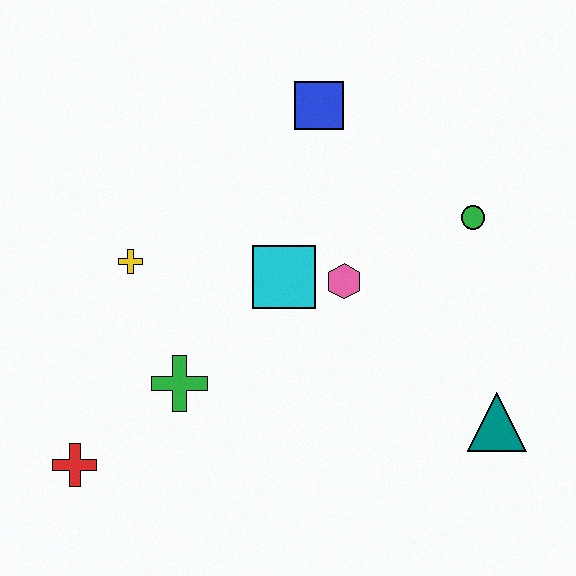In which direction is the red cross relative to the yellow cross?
The red cross is below the yellow cross.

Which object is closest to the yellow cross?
The green cross is closest to the yellow cross.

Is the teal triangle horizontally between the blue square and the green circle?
No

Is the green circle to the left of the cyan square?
No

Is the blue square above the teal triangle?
Yes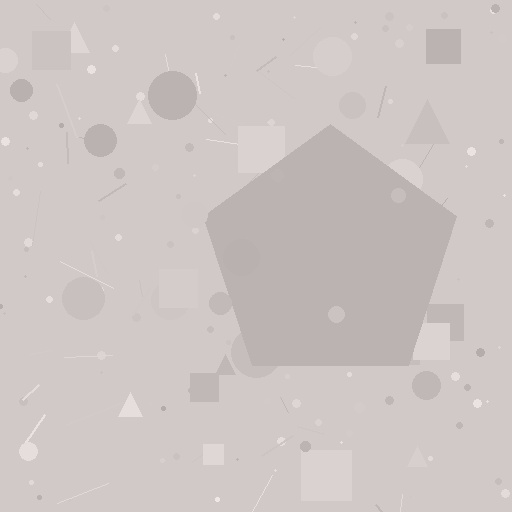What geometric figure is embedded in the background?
A pentagon is embedded in the background.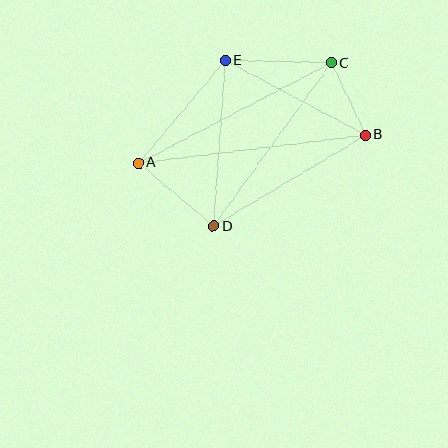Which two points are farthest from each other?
Points A and B are farthest from each other.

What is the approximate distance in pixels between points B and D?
The distance between B and D is approximately 177 pixels.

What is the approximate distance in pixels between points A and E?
The distance between A and E is approximately 134 pixels.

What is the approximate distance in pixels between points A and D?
The distance between A and D is approximately 99 pixels.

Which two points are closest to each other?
Points B and C are closest to each other.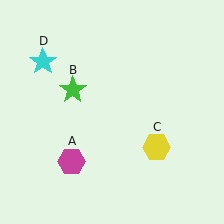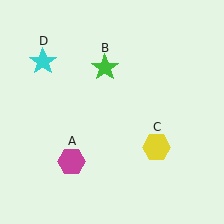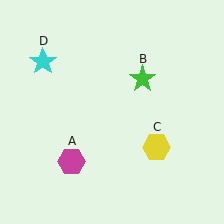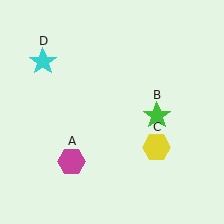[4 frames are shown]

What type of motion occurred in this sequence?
The green star (object B) rotated clockwise around the center of the scene.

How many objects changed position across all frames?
1 object changed position: green star (object B).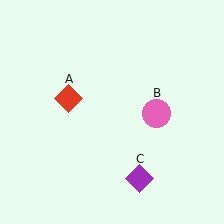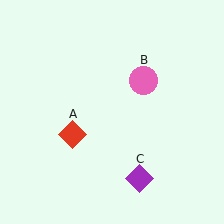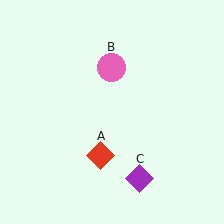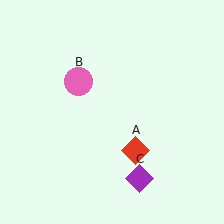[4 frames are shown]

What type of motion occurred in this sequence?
The red diamond (object A), pink circle (object B) rotated counterclockwise around the center of the scene.